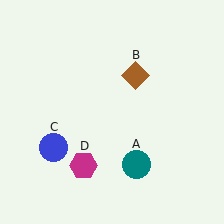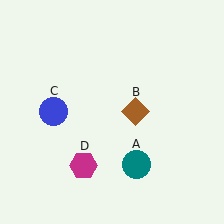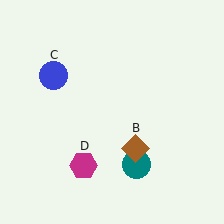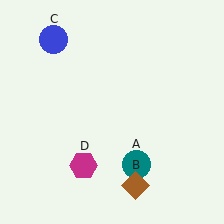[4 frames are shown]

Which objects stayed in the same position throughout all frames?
Teal circle (object A) and magenta hexagon (object D) remained stationary.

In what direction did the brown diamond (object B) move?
The brown diamond (object B) moved down.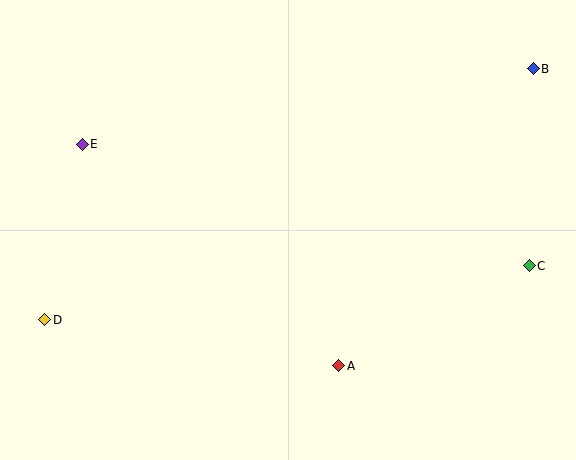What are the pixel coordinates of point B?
Point B is at (533, 69).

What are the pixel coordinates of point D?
Point D is at (45, 320).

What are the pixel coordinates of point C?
Point C is at (529, 266).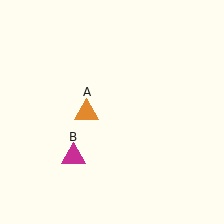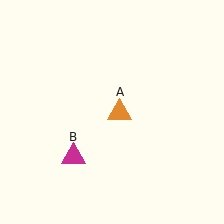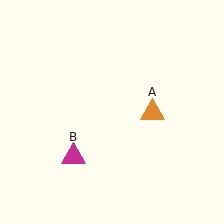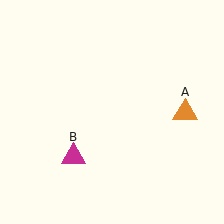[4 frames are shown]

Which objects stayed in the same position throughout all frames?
Magenta triangle (object B) remained stationary.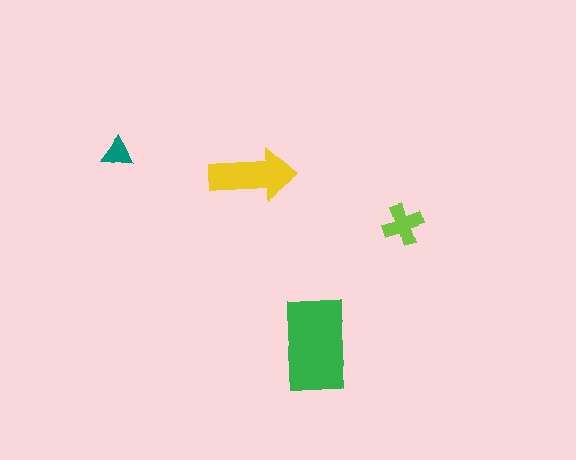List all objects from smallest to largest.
The teal triangle, the lime cross, the yellow arrow, the green rectangle.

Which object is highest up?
The teal triangle is topmost.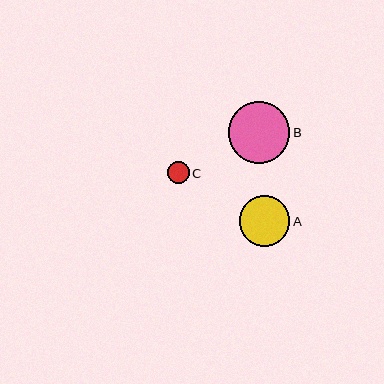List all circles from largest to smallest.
From largest to smallest: B, A, C.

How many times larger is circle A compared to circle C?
Circle A is approximately 2.3 times the size of circle C.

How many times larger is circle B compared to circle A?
Circle B is approximately 1.2 times the size of circle A.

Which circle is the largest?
Circle B is the largest with a size of approximately 61 pixels.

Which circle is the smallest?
Circle C is the smallest with a size of approximately 22 pixels.